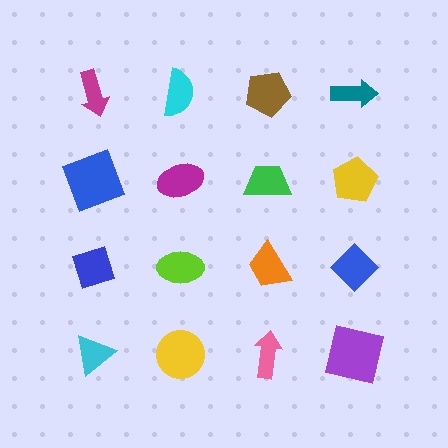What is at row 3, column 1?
A blue diamond.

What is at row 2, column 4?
A yellow pentagon.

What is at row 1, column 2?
A cyan semicircle.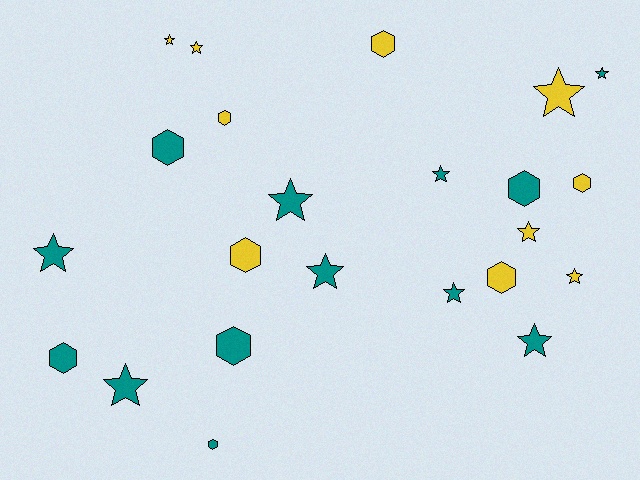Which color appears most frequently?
Teal, with 13 objects.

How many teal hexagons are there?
There are 5 teal hexagons.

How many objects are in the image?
There are 23 objects.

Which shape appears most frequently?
Star, with 13 objects.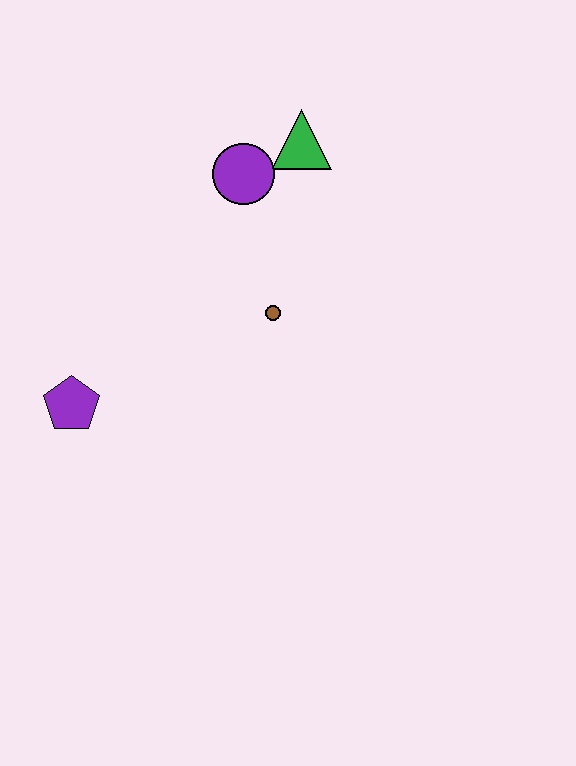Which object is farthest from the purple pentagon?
The green triangle is farthest from the purple pentagon.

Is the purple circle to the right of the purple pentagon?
Yes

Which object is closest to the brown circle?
The purple circle is closest to the brown circle.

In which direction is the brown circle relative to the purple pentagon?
The brown circle is to the right of the purple pentagon.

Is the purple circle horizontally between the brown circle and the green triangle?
No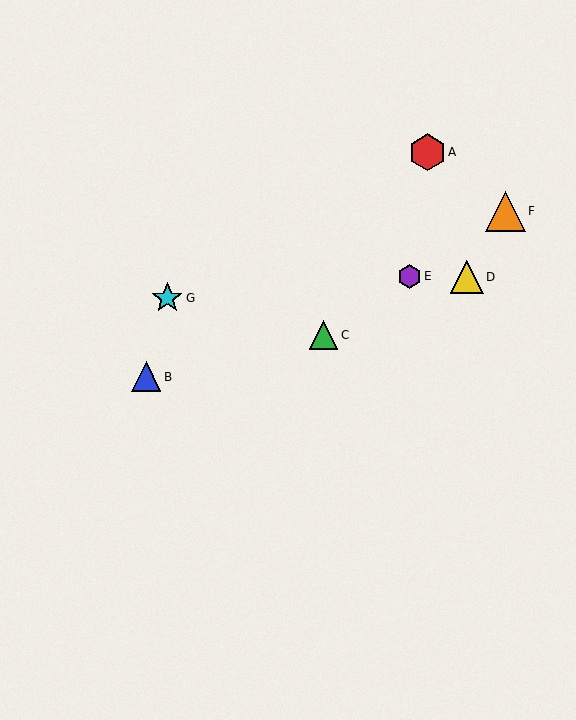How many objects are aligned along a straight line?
3 objects (C, E, F) are aligned along a straight line.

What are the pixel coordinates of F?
Object F is at (505, 211).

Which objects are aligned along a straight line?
Objects C, E, F are aligned along a straight line.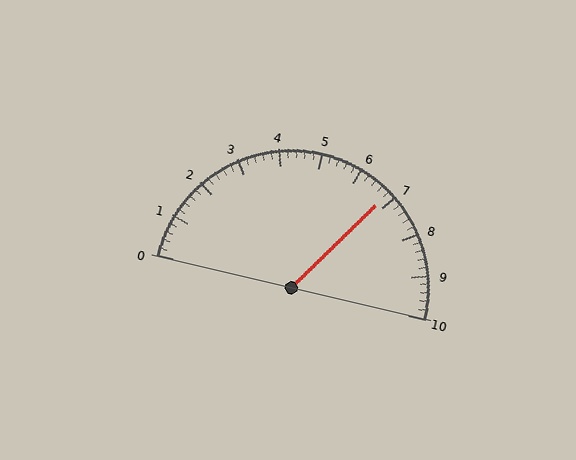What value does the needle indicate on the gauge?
The needle indicates approximately 6.8.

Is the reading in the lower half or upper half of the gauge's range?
The reading is in the upper half of the range (0 to 10).